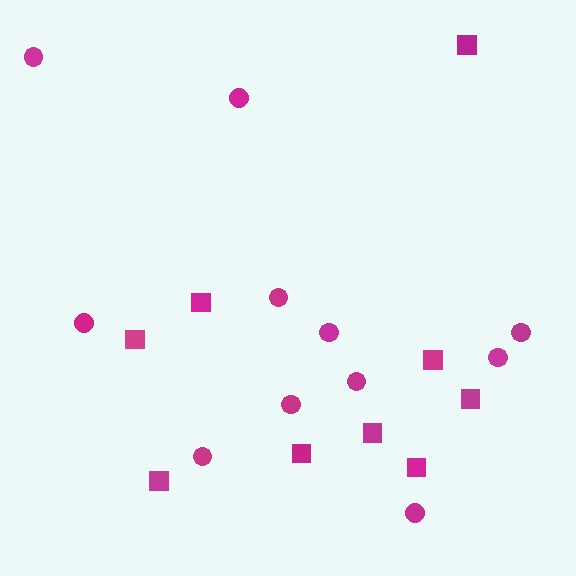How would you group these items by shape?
There are 2 groups: one group of circles (11) and one group of squares (9).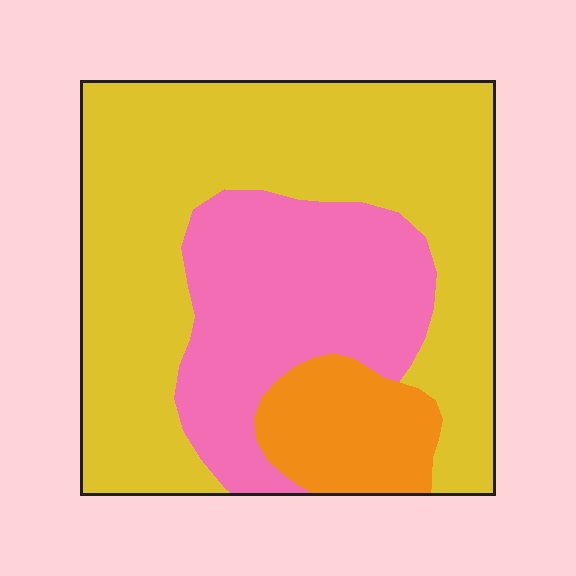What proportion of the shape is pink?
Pink takes up between a quarter and a half of the shape.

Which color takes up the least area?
Orange, at roughly 10%.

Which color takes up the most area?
Yellow, at roughly 60%.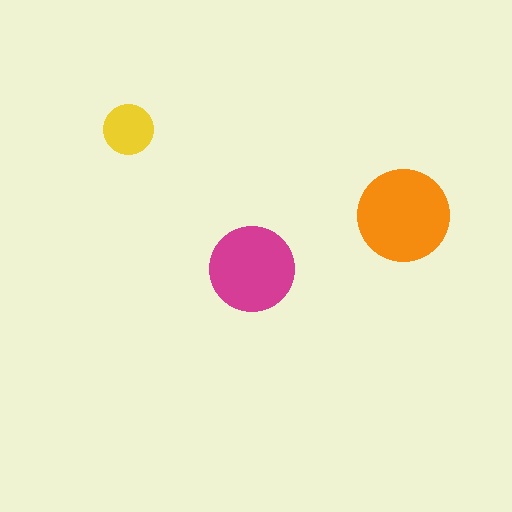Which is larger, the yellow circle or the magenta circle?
The magenta one.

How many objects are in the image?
There are 3 objects in the image.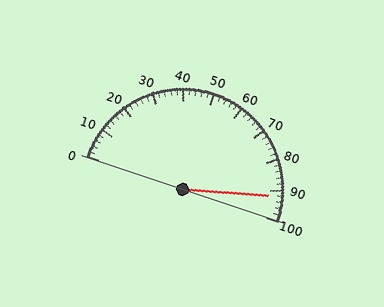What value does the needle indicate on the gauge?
The needle indicates approximately 92.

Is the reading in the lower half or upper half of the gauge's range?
The reading is in the upper half of the range (0 to 100).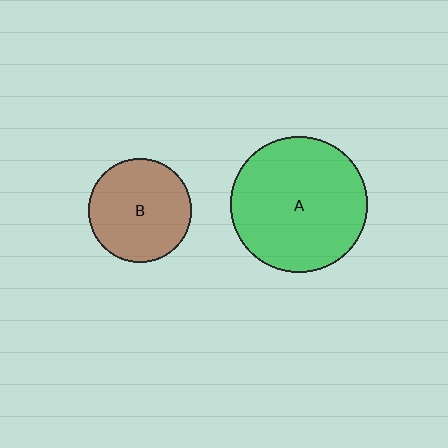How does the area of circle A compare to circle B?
Approximately 1.7 times.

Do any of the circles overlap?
No, none of the circles overlap.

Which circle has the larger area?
Circle A (green).